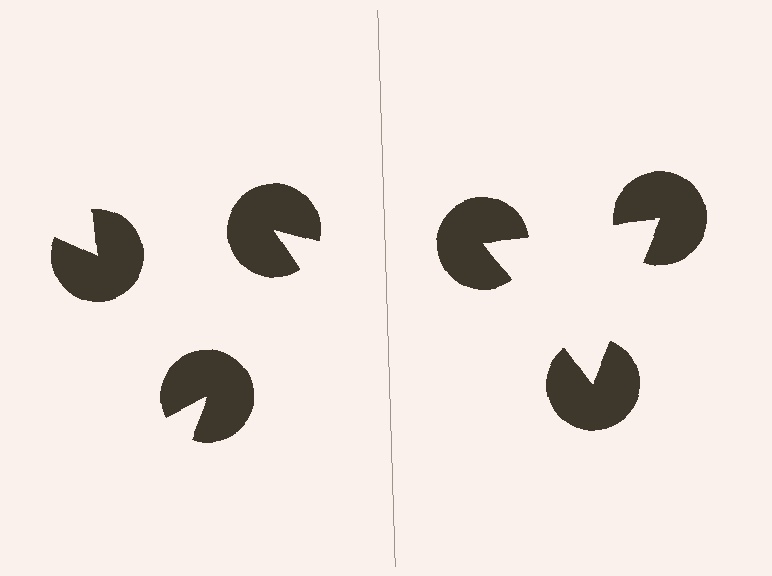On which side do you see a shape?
An illusory triangle appears on the right side. On the left side the wedge cuts are rotated, so no coherent shape forms.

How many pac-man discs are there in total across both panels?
6 — 3 on each side.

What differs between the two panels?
The pac-man discs are positioned identically on both sides; only the wedge orientations differ. On the right they align to a triangle; on the left they are misaligned.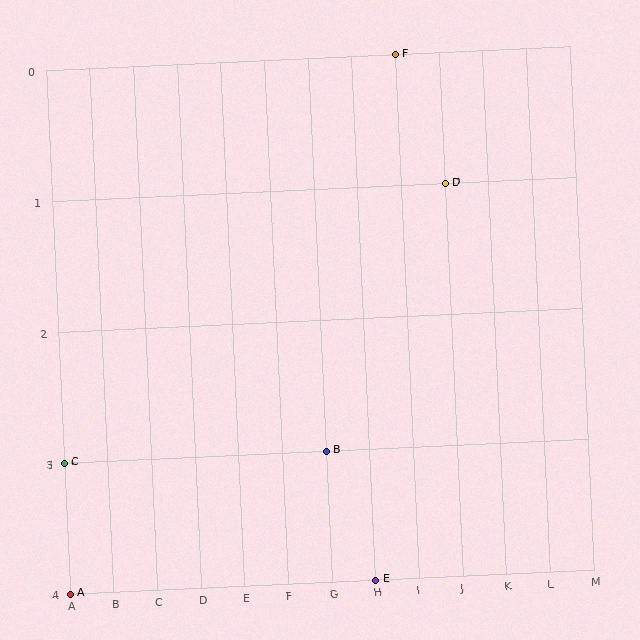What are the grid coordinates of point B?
Point B is at grid coordinates (G, 3).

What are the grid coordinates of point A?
Point A is at grid coordinates (A, 4).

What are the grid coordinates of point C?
Point C is at grid coordinates (A, 3).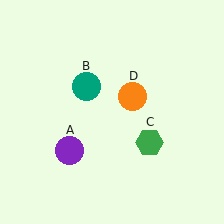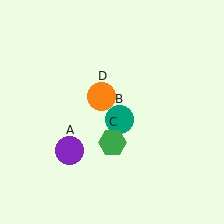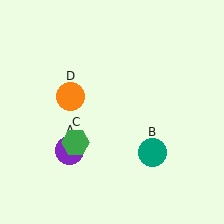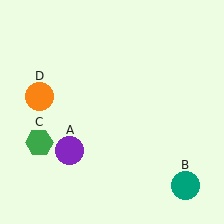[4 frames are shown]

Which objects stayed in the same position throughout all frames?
Purple circle (object A) remained stationary.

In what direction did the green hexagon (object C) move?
The green hexagon (object C) moved left.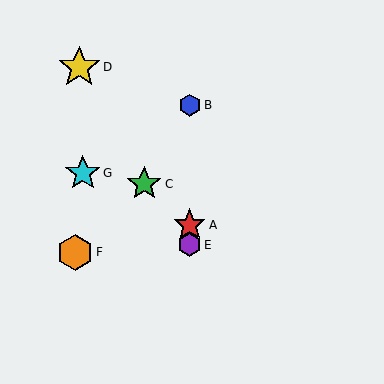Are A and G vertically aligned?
No, A is at x≈190 and G is at x≈83.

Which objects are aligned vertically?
Objects A, B, E are aligned vertically.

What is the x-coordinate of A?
Object A is at x≈190.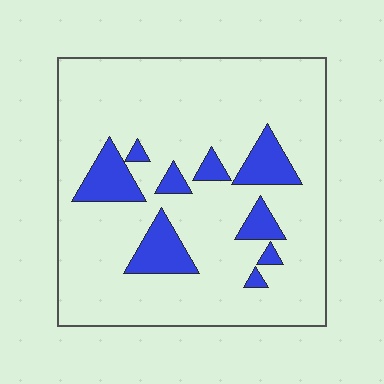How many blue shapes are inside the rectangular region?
9.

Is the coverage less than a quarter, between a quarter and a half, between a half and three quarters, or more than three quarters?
Less than a quarter.